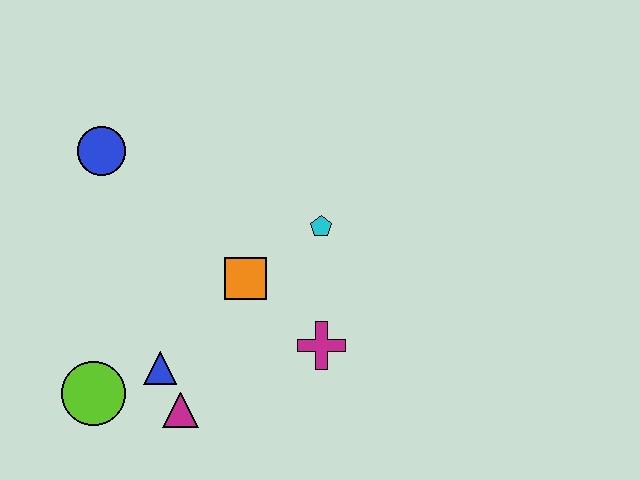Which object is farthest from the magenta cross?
The blue circle is farthest from the magenta cross.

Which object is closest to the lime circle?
The blue triangle is closest to the lime circle.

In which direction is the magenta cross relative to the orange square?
The magenta cross is to the right of the orange square.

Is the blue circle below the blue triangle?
No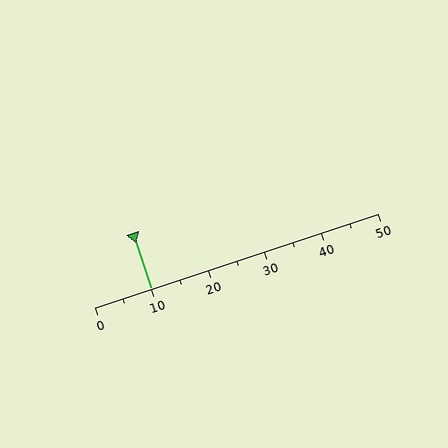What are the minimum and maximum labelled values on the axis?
The axis runs from 0 to 50.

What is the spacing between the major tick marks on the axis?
The major ticks are spaced 10 apart.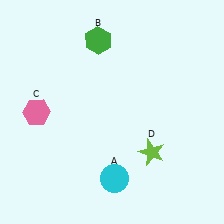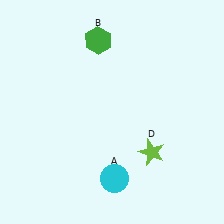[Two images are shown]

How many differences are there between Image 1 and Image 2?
There is 1 difference between the two images.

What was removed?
The pink hexagon (C) was removed in Image 2.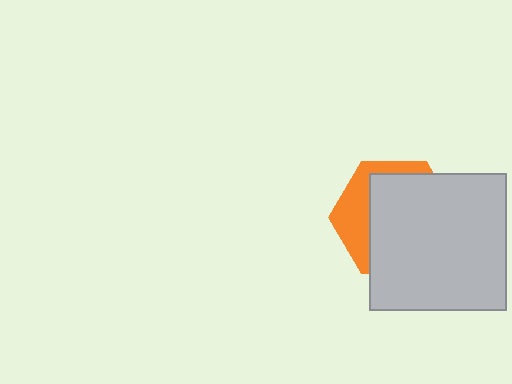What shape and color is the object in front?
The object in front is a light gray square.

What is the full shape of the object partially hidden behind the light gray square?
The partially hidden object is an orange hexagon.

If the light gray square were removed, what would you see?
You would see the complete orange hexagon.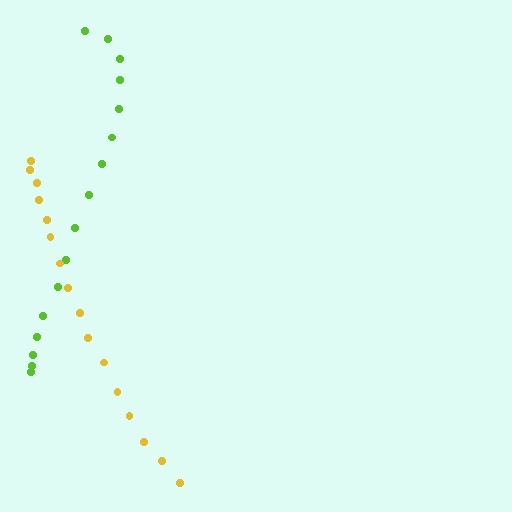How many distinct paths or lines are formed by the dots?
There are 2 distinct paths.